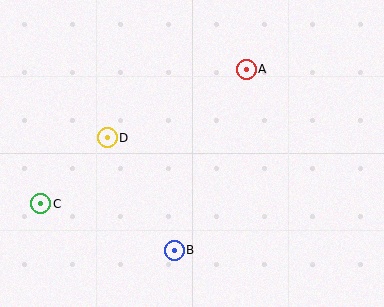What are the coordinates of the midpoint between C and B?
The midpoint between C and B is at (108, 227).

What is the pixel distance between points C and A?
The distance between C and A is 246 pixels.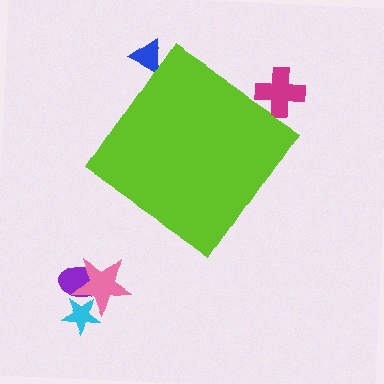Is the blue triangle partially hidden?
Yes, the blue triangle is partially hidden behind the lime diamond.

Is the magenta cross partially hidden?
Yes, the magenta cross is partially hidden behind the lime diamond.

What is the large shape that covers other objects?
A lime diamond.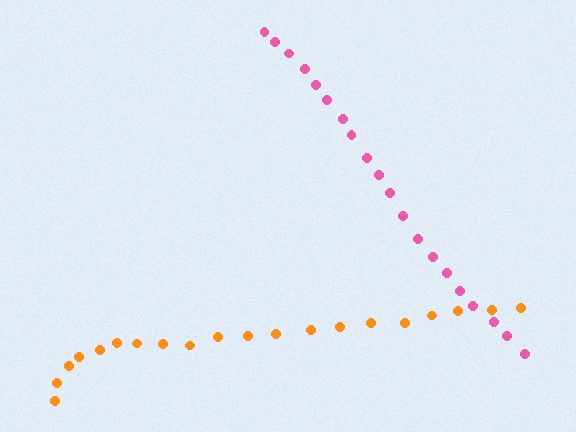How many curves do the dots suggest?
There are 2 distinct paths.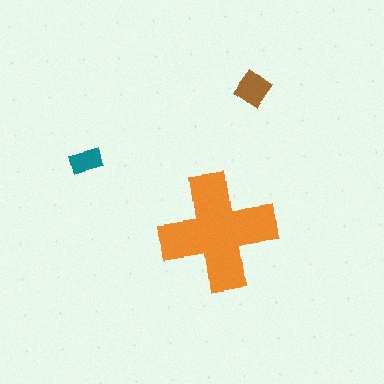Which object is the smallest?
The teal rectangle.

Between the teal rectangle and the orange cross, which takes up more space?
The orange cross.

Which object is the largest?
The orange cross.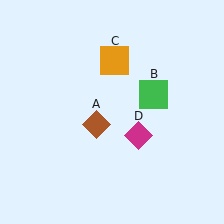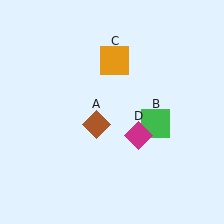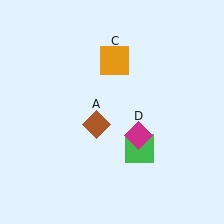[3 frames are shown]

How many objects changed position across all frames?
1 object changed position: green square (object B).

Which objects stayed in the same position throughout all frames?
Brown diamond (object A) and orange square (object C) and magenta diamond (object D) remained stationary.